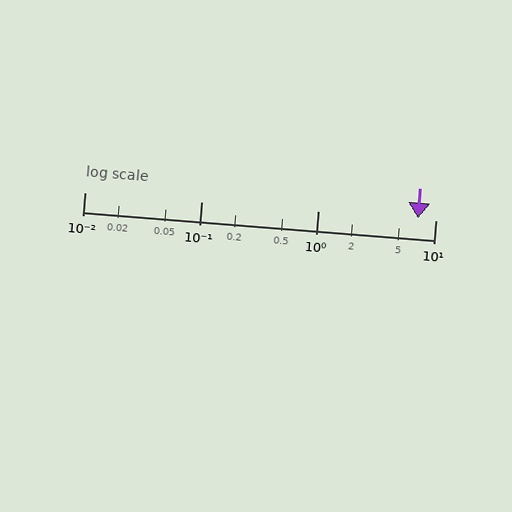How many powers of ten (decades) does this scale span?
The scale spans 3 decades, from 0.01 to 10.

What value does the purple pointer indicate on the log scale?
The pointer indicates approximately 7.1.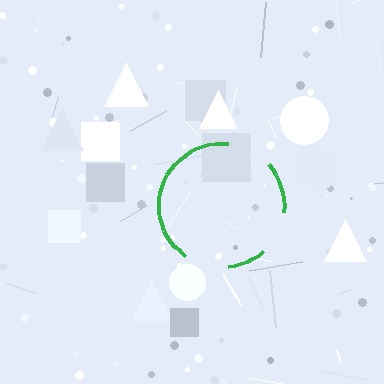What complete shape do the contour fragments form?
The contour fragments form a circle.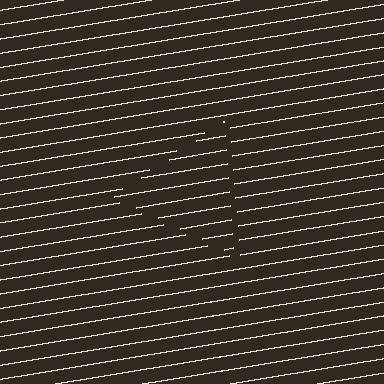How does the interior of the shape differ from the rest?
The interior of the shape contains the same grating, shifted by half a period — the contour is defined by the phase discontinuity where line-ends from the inner and outer gratings abut.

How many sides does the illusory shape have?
3 sides — the line-ends trace a triangle.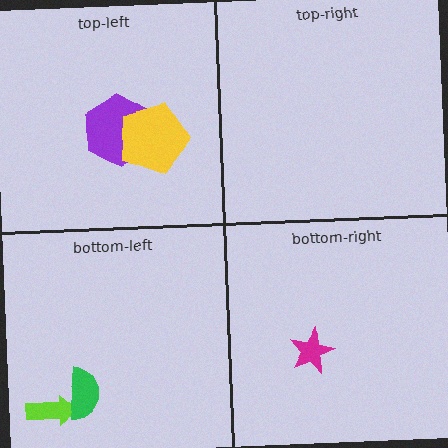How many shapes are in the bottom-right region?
1.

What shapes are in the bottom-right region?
The magenta star.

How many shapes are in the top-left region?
2.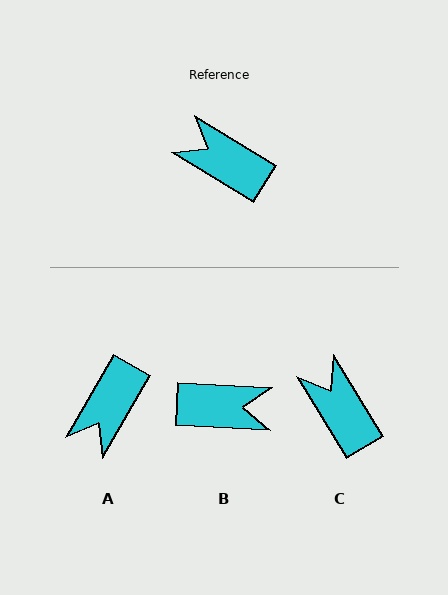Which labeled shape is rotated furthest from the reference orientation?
B, about 152 degrees away.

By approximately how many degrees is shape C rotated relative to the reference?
Approximately 27 degrees clockwise.